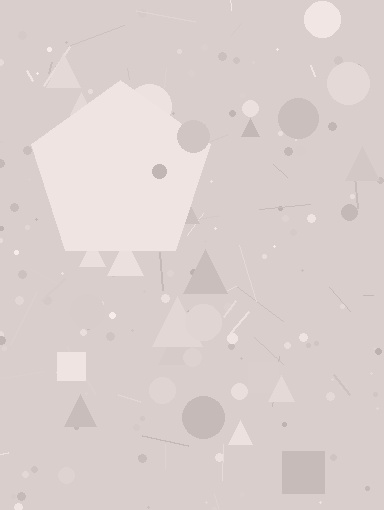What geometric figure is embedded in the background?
A pentagon is embedded in the background.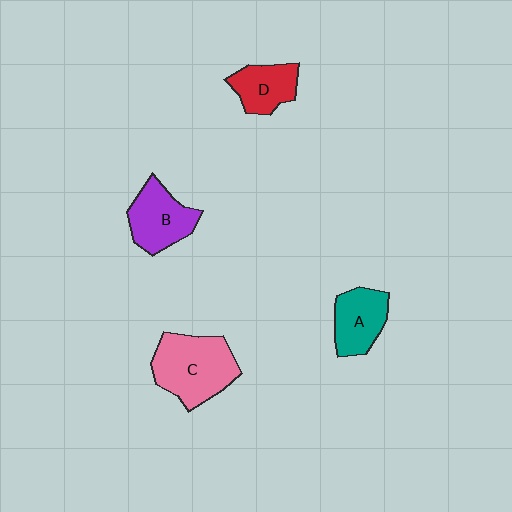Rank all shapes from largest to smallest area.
From largest to smallest: C (pink), B (purple), A (teal), D (red).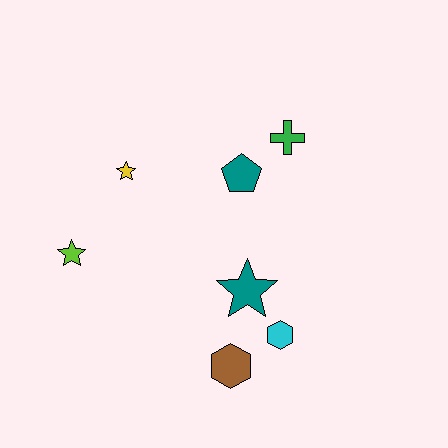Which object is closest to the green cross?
The teal pentagon is closest to the green cross.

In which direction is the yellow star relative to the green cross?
The yellow star is to the left of the green cross.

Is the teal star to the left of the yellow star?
No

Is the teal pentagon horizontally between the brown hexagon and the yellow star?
No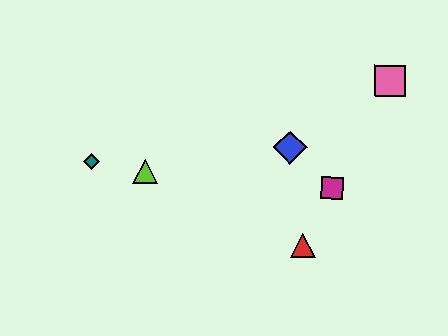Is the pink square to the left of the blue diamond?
No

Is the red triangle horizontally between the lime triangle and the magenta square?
Yes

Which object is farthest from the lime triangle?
The pink square is farthest from the lime triangle.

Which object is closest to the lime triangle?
The teal diamond is closest to the lime triangle.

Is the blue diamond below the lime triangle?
No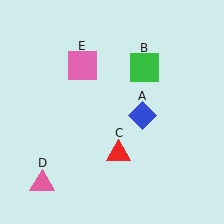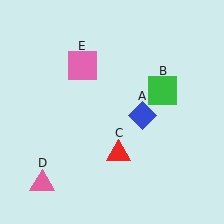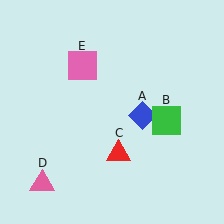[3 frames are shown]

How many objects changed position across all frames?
1 object changed position: green square (object B).